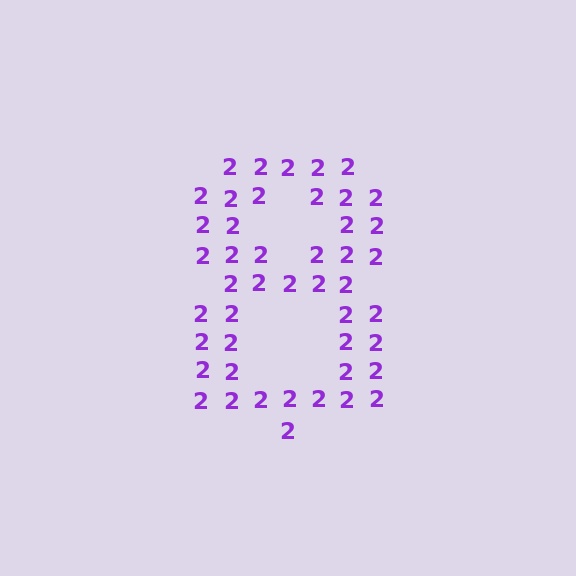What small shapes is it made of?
It is made of small digit 2's.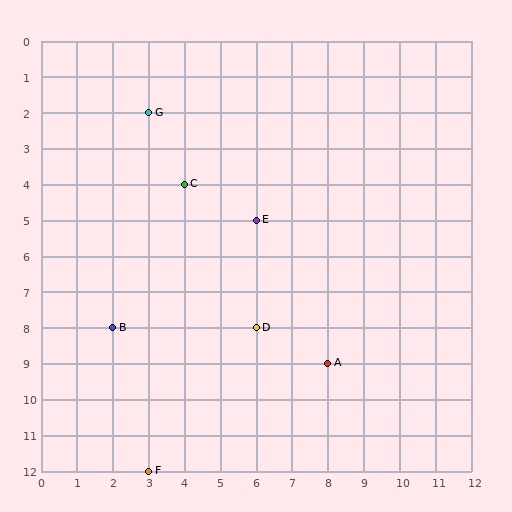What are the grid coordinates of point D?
Point D is at grid coordinates (6, 8).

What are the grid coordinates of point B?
Point B is at grid coordinates (2, 8).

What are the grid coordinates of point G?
Point G is at grid coordinates (3, 2).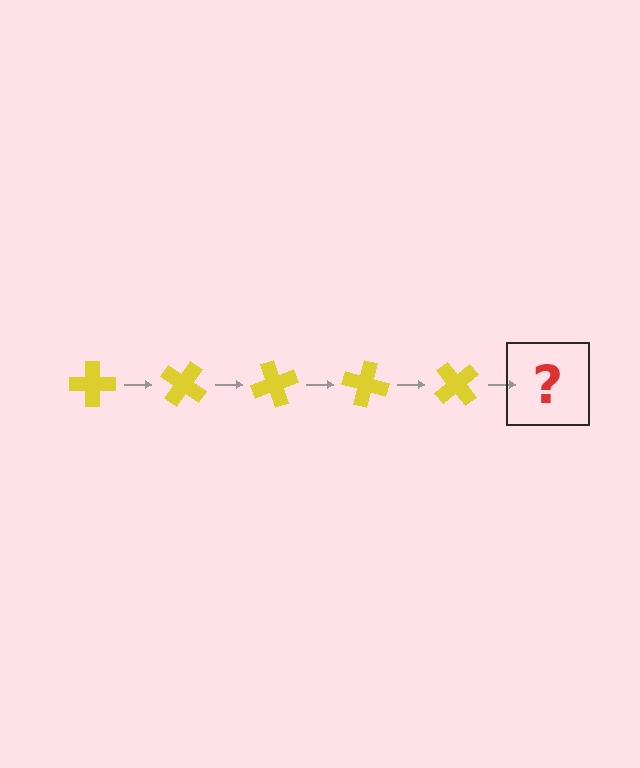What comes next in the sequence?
The next element should be a yellow cross rotated 175 degrees.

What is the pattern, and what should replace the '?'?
The pattern is that the cross rotates 35 degrees each step. The '?' should be a yellow cross rotated 175 degrees.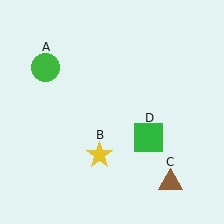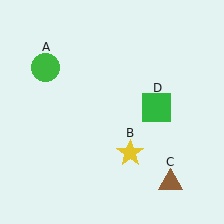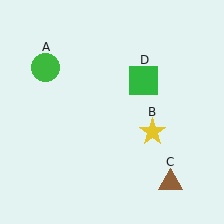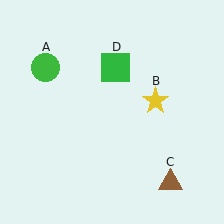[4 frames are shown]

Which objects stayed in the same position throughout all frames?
Green circle (object A) and brown triangle (object C) remained stationary.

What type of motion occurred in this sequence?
The yellow star (object B), green square (object D) rotated counterclockwise around the center of the scene.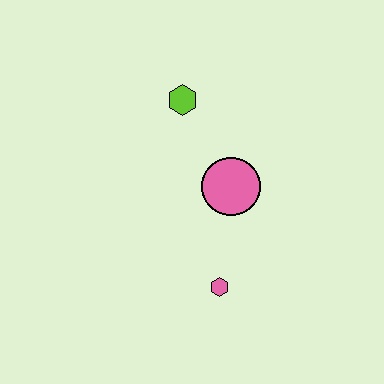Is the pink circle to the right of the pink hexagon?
Yes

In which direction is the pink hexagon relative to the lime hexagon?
The pink hexagon is below the lime hexagon.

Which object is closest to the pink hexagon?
The pink circle is closest to the pink hexagon.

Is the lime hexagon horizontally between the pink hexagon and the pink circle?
No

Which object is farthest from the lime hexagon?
The pink hexagon is farthest from the lime hexagon.